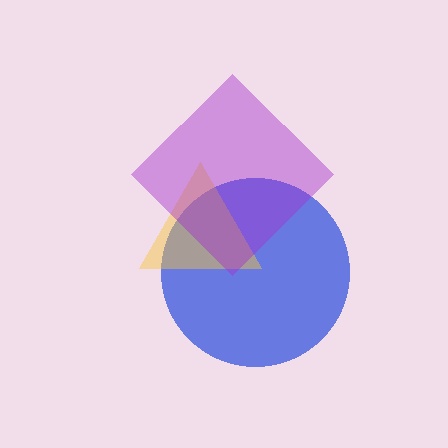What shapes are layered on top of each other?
The layered shapes are: a blue circle, a yellow triangle, a purple diamond.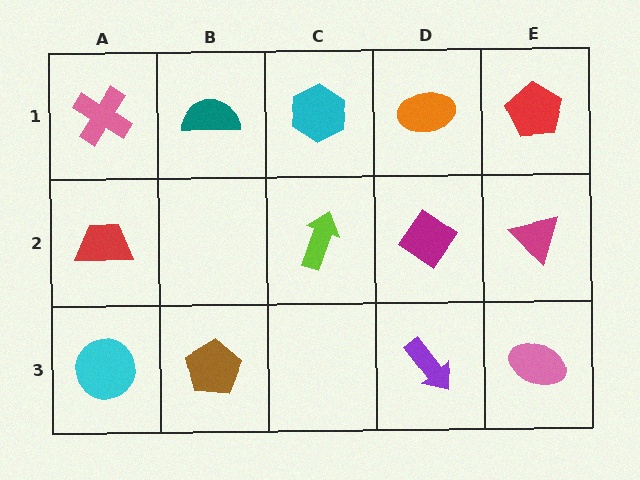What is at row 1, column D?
An orange ellipse.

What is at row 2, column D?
A magenta diamond.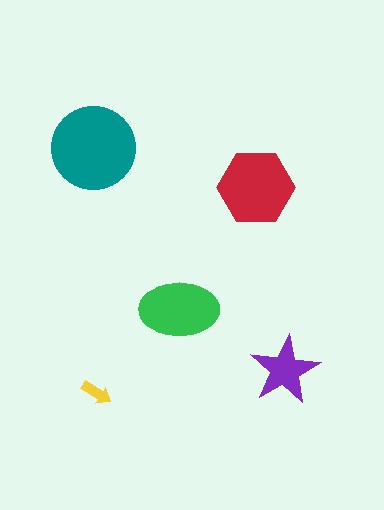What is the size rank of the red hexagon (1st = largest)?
2nd.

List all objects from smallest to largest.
The yellow arrow, the purple star, the green ellipse, the red hexagon, the teal circle.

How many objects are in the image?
There are 5 objects in the image.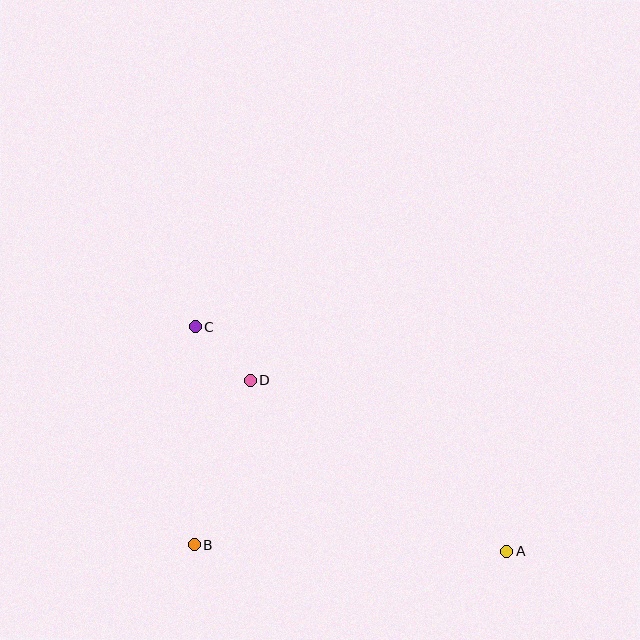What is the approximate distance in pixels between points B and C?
The distance between B and C is approximately 218 pixels.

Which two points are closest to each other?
Points C and D are closest to each other.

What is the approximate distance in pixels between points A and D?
The distance between A and D is approximately 309 pixels.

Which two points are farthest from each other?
Points A and C are farthest from each other.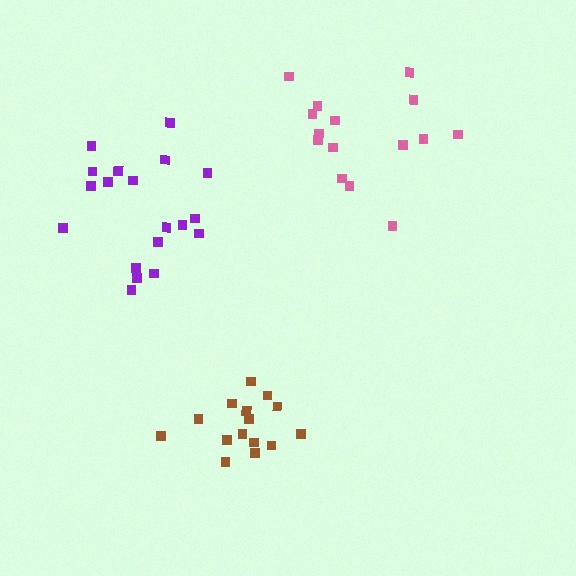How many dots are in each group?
Group 1: 19 dots, Group 2: 15 dots, Group 3: 15 dots (49 total).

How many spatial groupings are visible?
There are 3 spatial groupings.